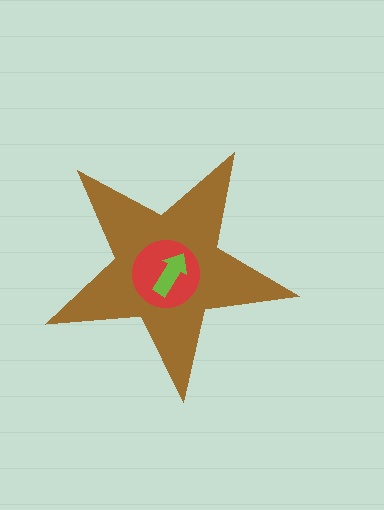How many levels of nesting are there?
3.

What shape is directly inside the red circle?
The lime arrow.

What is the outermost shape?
The brown star.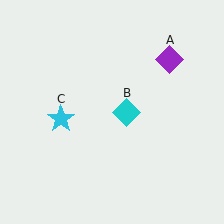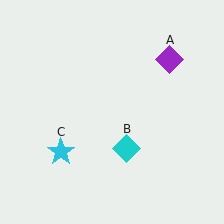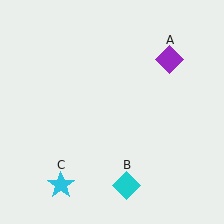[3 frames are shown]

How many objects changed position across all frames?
2 objects changed position: cyan diamond (object B), cyan star (object C).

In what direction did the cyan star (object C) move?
The cyan star (object C) moved down.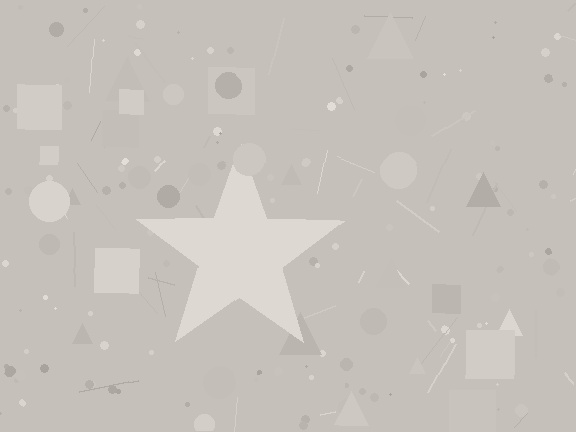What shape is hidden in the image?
A star is hidden in the image.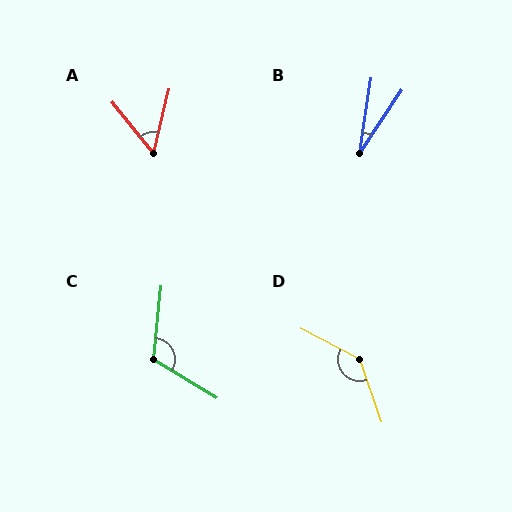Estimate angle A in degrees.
Approximately 52 degrees.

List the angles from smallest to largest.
B (25°), A (52°), C (115°), D (137°).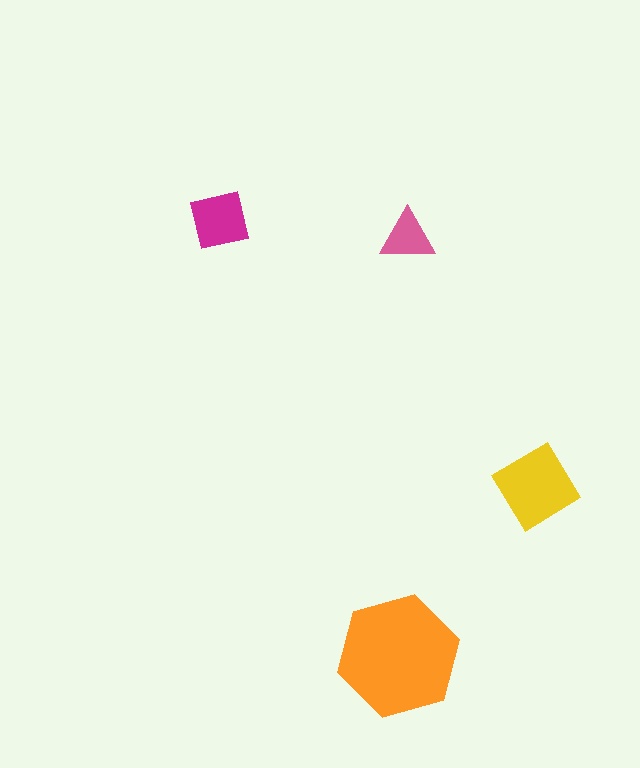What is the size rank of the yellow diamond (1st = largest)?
2nd.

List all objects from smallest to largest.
The pink triangle, the magenta square, the yellow diamond, the orange hexagon.